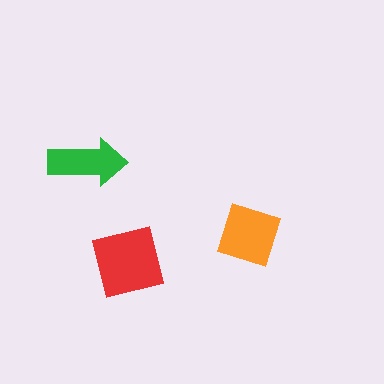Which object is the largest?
The red square.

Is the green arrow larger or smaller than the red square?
Smaller.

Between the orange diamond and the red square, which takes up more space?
The red square.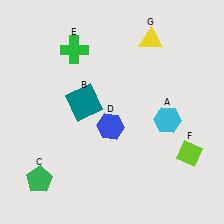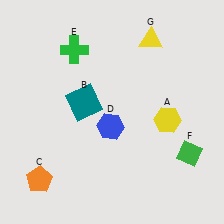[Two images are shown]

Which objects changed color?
A changed from cyan to yellow. C changed from green to orange. F changed from lime to green.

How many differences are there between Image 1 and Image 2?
There are 3 differences between the two images.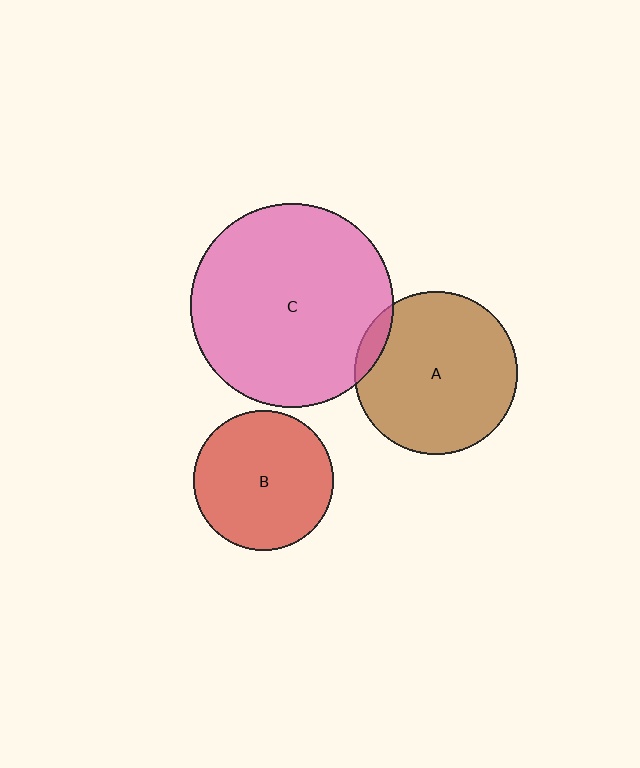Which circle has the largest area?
Circle C (pink).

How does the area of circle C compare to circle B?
Approximately 2.1 times.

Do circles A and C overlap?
Yes.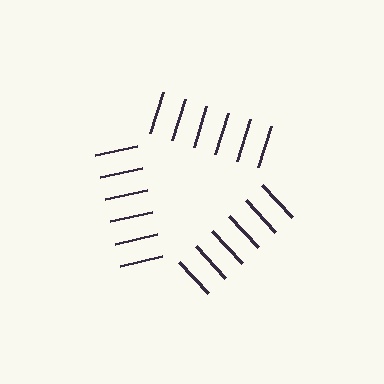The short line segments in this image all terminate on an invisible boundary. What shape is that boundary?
An illusory triangle — the line segments terminate on its edges but no continuous stroke is drawn.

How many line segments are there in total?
18 — 6 along each of the 3 edges.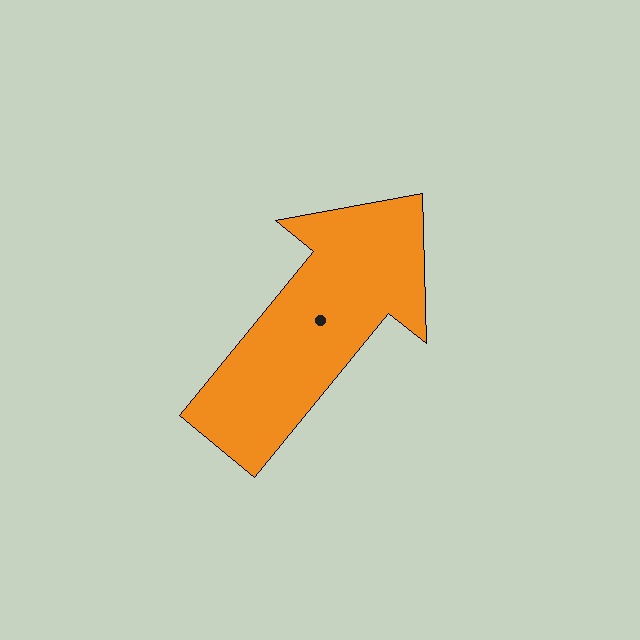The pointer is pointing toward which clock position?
Roughly 1 o'clock.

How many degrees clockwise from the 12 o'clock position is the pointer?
Approximately 39 degrees.